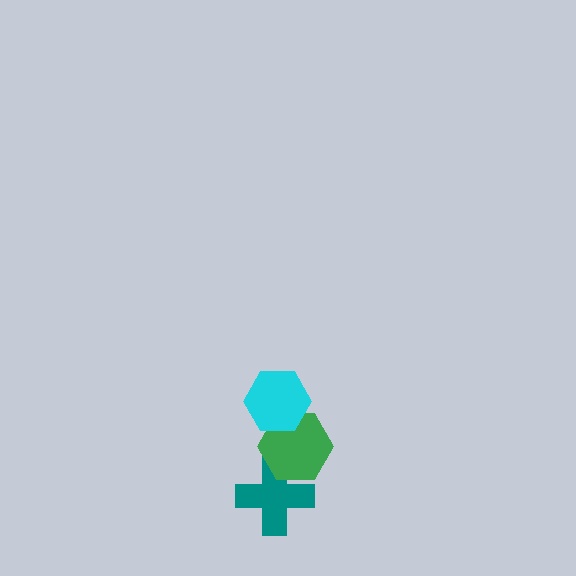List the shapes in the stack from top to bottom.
From top to bottom: the cyan hexagon, the green hexagon, the teal cross.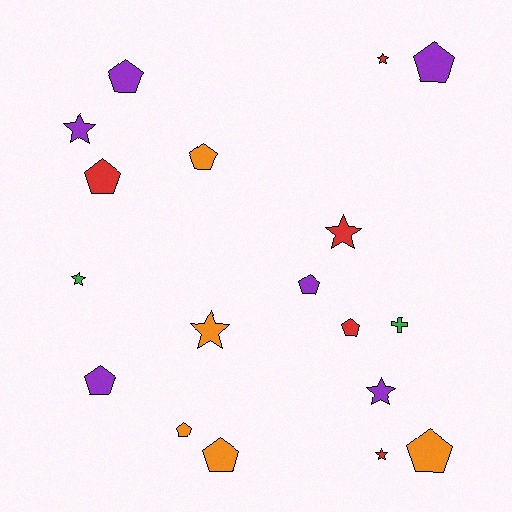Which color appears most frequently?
Purple, with 6 objects.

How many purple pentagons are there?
There are 4 purple pentagons.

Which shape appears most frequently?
Pentagon, with 10 objects.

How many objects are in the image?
There are 18 objects.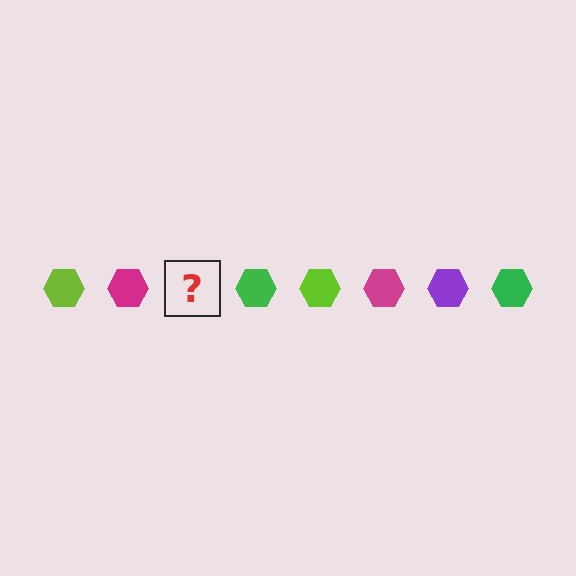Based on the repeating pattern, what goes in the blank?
The blank should be a purple hexagon.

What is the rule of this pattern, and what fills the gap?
The rule is that the pattern cycles through lime, magenta, purple, green hexagons. The gap should be filled with a purple hexagon.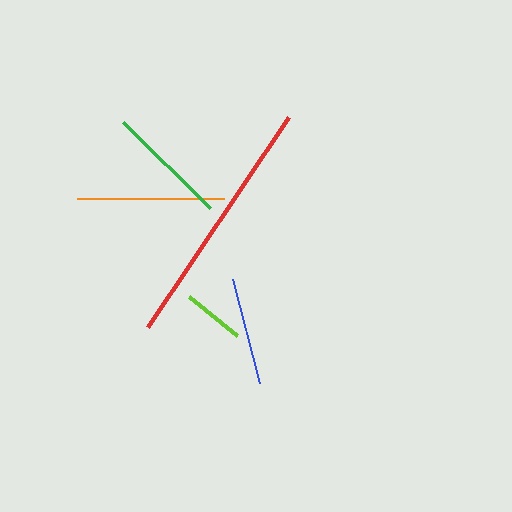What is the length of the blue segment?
The blue segment is approximately 107 pixels long.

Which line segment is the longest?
The red line is the longest at approximately 253 pixels.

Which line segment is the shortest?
The lime line is the shortest at approximately 62 pixels.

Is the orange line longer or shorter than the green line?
The orange line is longer than the green line.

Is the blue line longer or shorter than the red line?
The red line is longer than the blue line.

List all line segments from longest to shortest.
From longest to shortest: red, orange, green, blue, lime.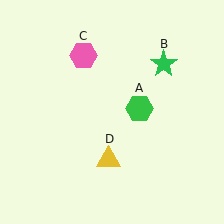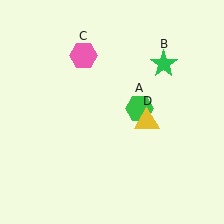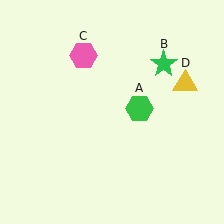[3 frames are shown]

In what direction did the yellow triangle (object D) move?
The yellow triangle (object D) moved up and to the right.